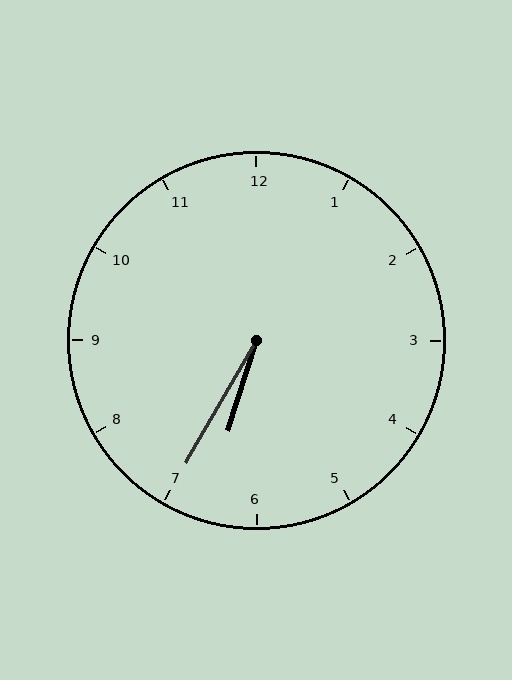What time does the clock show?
6:35.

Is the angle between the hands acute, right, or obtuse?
It is acute.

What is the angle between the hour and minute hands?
Approximately 12 degrees.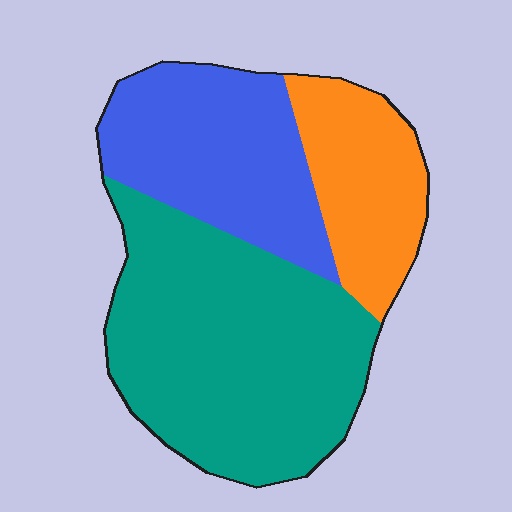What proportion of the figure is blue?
Blue takes up between a sixth and a third of the figure.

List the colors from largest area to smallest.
From largest to smallest: teal, blue, orange.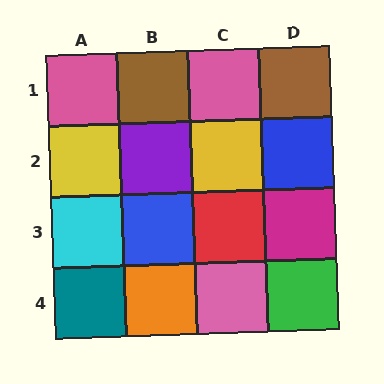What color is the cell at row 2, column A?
Yellow.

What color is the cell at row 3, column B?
Blue.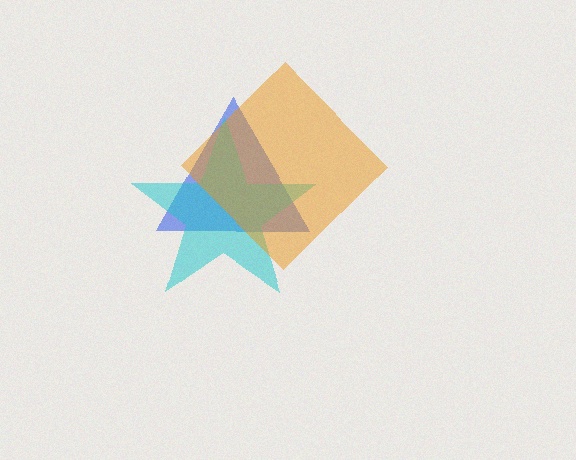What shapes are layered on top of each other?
The layered shapes are: a blue triangle, a cyan star, an orange diamond.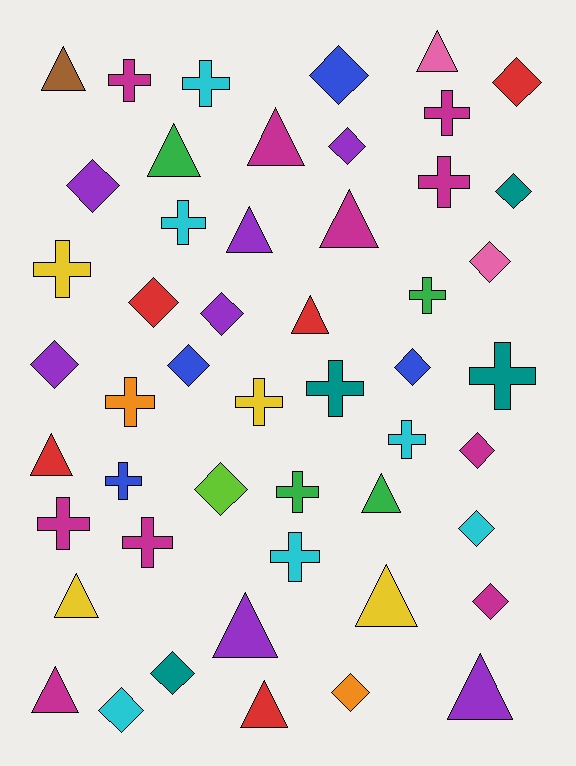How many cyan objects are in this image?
There are 6 cyan objects.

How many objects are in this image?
There are 50 objects.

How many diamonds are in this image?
There are 18 diamonds.